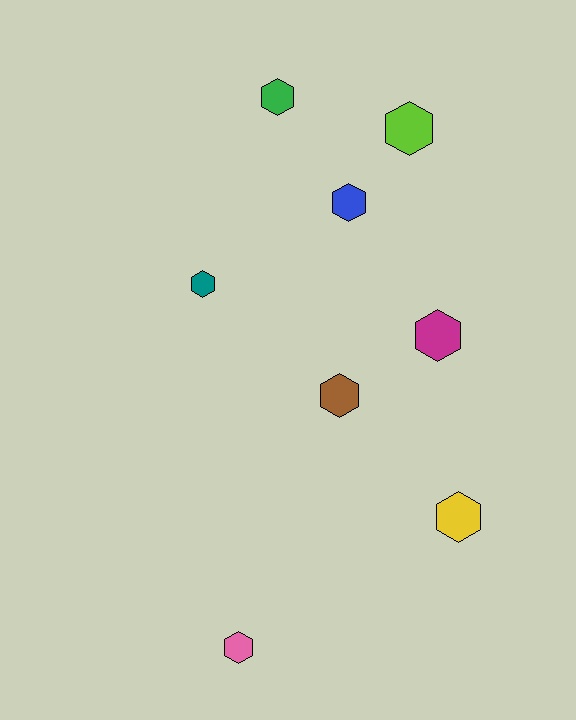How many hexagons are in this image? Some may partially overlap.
There are 8 hexagons.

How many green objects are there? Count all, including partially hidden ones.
There is 1 green object.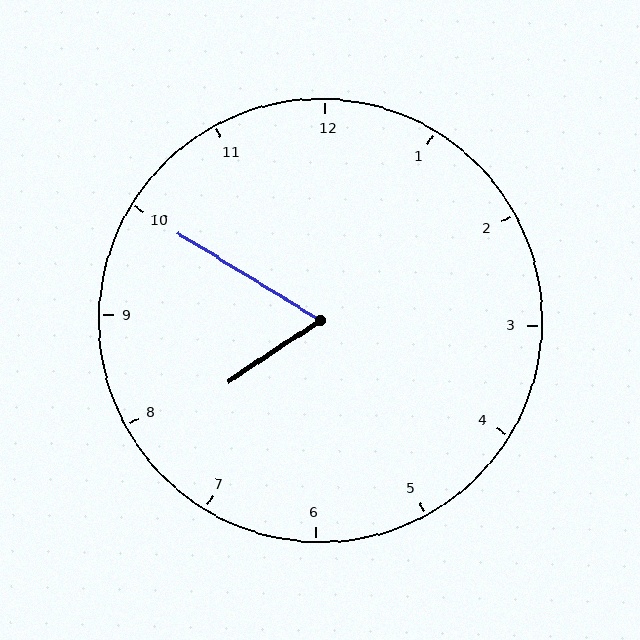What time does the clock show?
7:50.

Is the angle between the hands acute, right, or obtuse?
It is acute.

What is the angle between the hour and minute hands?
Approximately 65 degrees.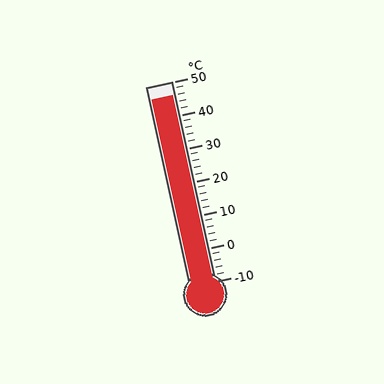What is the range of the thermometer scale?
The thermometer scale ranges from -10°C to 50°C.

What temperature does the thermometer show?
The thermometer shows approximately 46°C.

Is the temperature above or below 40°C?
The temperature is above 40°C.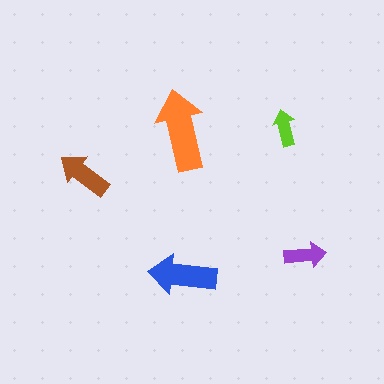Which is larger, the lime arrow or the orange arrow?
The orange one.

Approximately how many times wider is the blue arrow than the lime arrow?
About 2 times wider.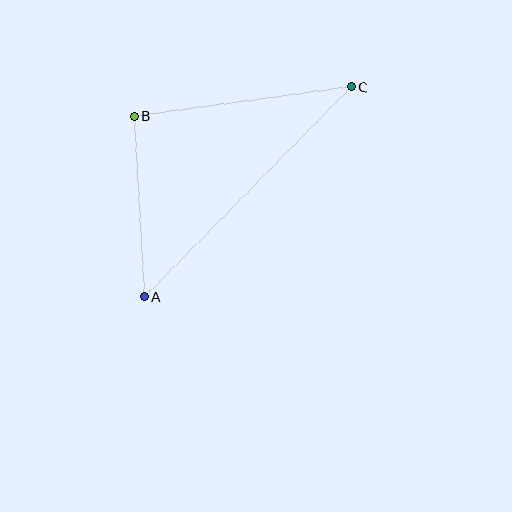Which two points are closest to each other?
Points A and B are closest to each other.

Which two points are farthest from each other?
Points A and C are farthest from each other.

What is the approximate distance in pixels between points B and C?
The distance between B and C is approximately 219 pixels.